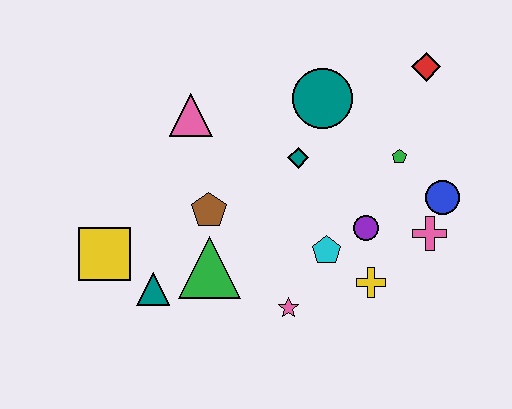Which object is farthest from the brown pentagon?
The red diamond is farthest from the brown pentagon.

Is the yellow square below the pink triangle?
Yes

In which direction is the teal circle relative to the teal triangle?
The teal circle is above the teal triangle.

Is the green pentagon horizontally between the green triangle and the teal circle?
No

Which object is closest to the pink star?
The cyan pentagon is closest to the pink star.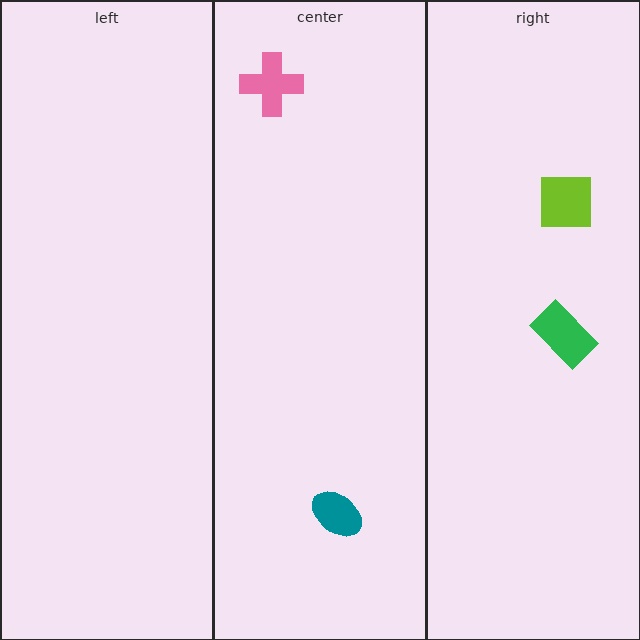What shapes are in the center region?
The teal ellipse, the pink cross.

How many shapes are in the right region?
2.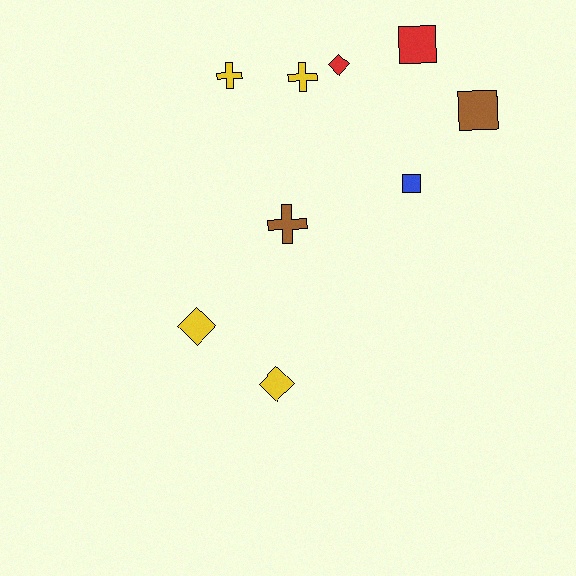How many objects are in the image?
There are 9 objects.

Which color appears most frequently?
Yellow, with 4 objects.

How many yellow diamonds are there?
There are 2 yellow diamonds.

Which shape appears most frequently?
Diamond, with 3 objects.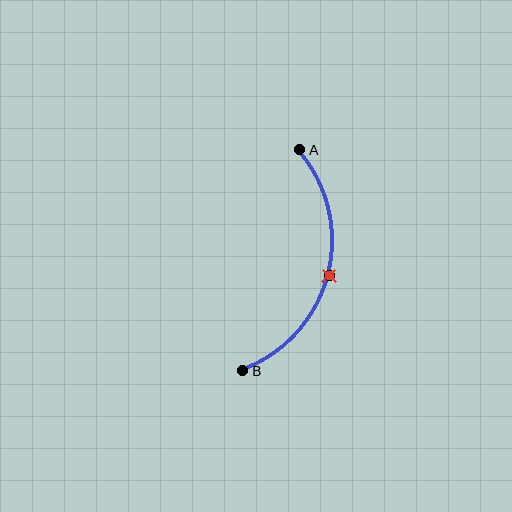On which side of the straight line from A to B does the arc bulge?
The arc bulges to the right of the straight line connecting A and B.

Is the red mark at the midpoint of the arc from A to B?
Yes. The red mark lies on the arc at equal arc-length from both A and B — it is the arc midpoint.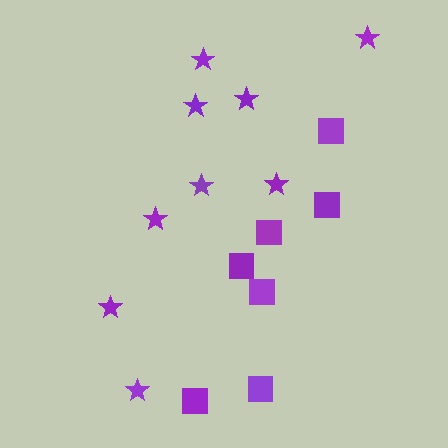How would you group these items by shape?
There are 2 groups: one group of squares (7) and one group of stars (9).